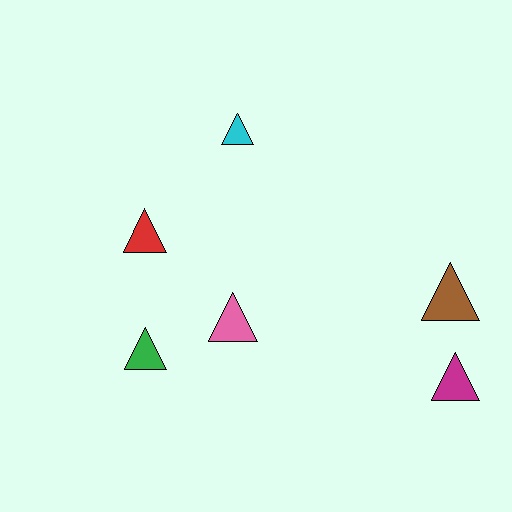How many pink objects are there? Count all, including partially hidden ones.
There is 1 pink object.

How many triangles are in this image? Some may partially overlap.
There are 6 triangles.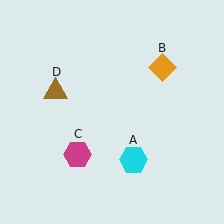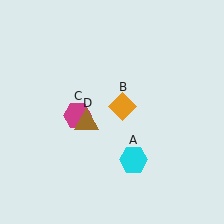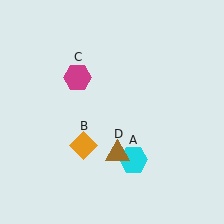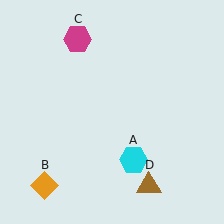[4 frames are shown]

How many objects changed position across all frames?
3 objects changed position: orange diamond (object B), magenta hexagon (object C), brown triangle (object D).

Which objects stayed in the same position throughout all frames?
Cyan hexagon (object A) remained stationary.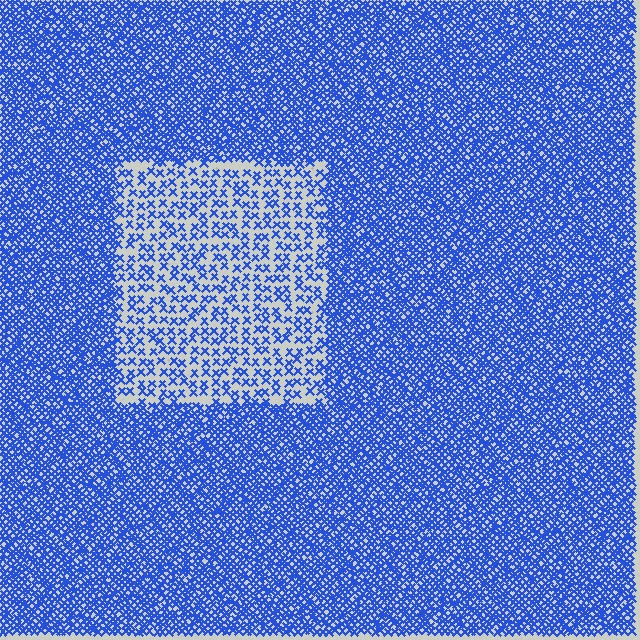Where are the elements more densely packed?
The elements are more densely packed outside the rectangle boundary.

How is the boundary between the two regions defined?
The boundary is defined by a change in element density (approximately 2.7x ratio). All elements are the same color, size, and shape.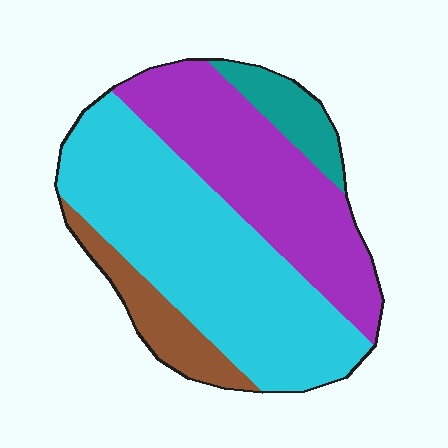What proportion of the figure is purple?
Purple takes up between a quarter and a half of the figure.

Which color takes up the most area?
Cyan, at roughly 50%.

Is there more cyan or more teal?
Cyan.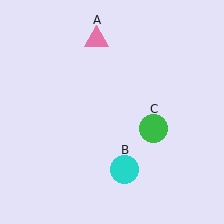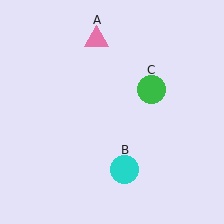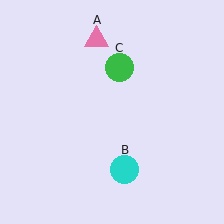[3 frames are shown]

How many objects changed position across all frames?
1 object changed position: green circle (object C).